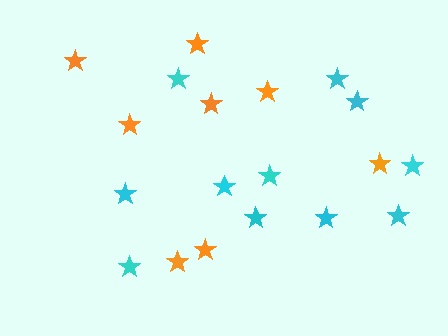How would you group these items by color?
There are 2 groups: one group of cyan stars (11) and one group of orange stars (8).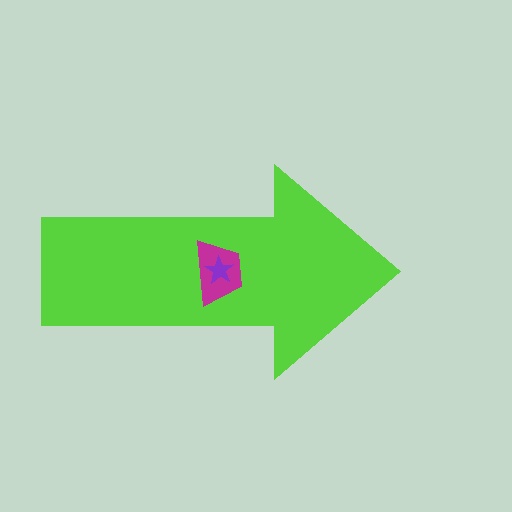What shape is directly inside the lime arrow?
The magenta trapezoid.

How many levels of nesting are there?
3.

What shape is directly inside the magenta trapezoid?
The purple star.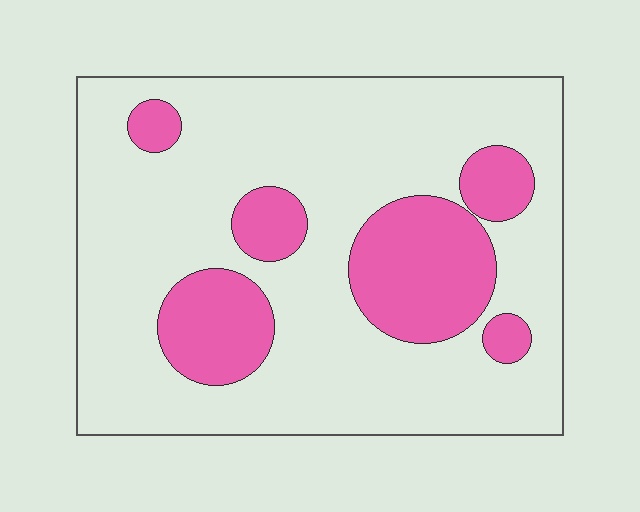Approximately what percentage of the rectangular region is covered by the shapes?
Approximately 25%.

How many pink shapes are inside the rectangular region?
6.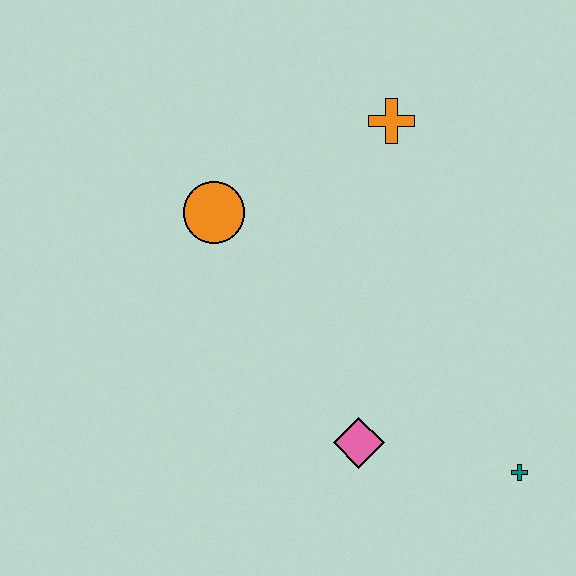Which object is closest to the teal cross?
The pink diamond is closest to the teal cross.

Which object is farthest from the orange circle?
The teal cross is farthest from the orange circle.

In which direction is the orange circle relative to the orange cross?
The orange circle is to the left of the orange cross.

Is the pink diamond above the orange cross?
No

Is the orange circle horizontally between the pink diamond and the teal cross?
No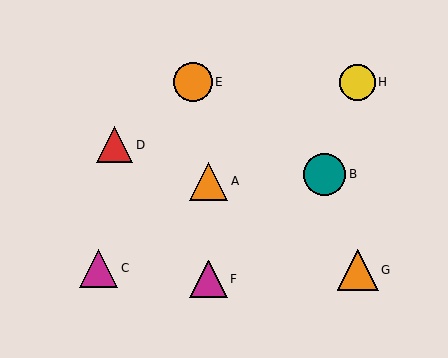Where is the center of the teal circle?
The center of the teal circle is at (325, 174).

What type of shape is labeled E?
Shape E is an orange circle.